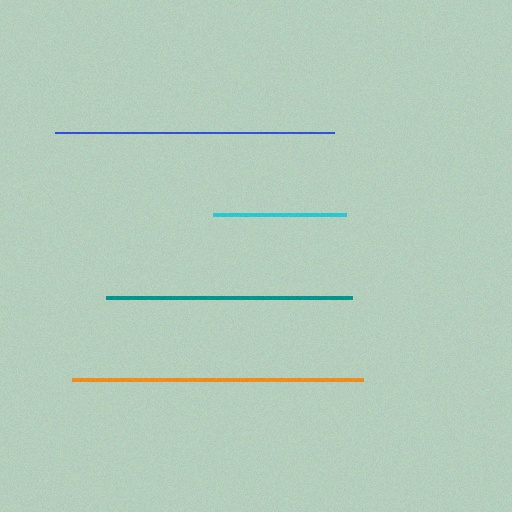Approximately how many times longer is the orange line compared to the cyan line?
The orange line is approximately 2.2 times the length of the cyan line.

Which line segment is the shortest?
The cyan line is the shortest at approximately 133 pixels.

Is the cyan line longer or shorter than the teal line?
The teal line is longer than the cyan line.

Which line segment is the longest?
The orange line is the longest at approximately 291 pixels.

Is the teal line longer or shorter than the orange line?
The orange line is longer than the teal line.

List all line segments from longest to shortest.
From longest to shortest: orange, blue, teal, cyan.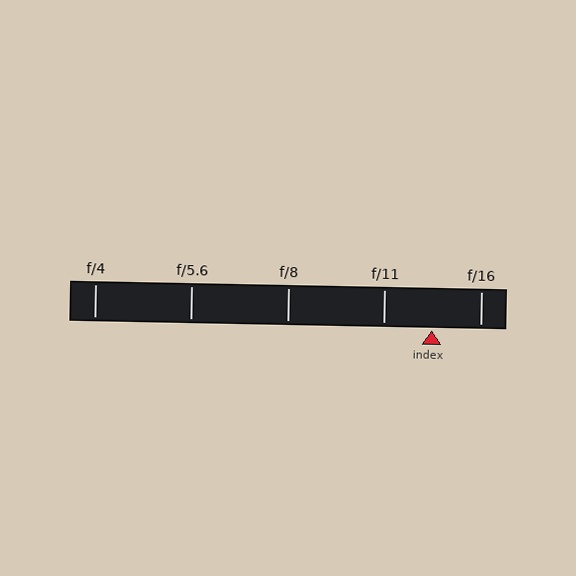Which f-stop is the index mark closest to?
The index mark is closest to f/11.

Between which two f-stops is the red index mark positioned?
The index mark is between f/11 and f/16.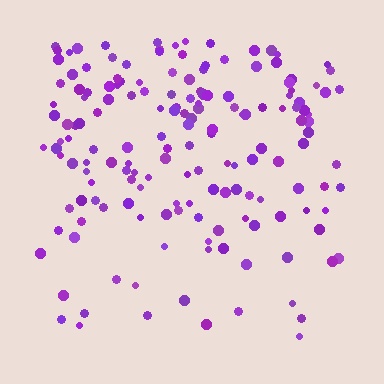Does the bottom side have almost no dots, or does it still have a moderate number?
Still a moderate number, just noticeably fewer than the top.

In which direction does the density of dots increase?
From bottom to top, with the top side densest.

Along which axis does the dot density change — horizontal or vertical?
Vertical.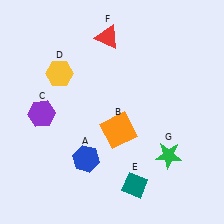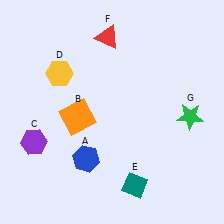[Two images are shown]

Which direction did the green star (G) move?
The green star (G) moved up.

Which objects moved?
The objects that moved are: the orange square (B), the purple hexagon (C), the green star (G).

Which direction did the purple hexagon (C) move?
The purple hexagon (C) moved down.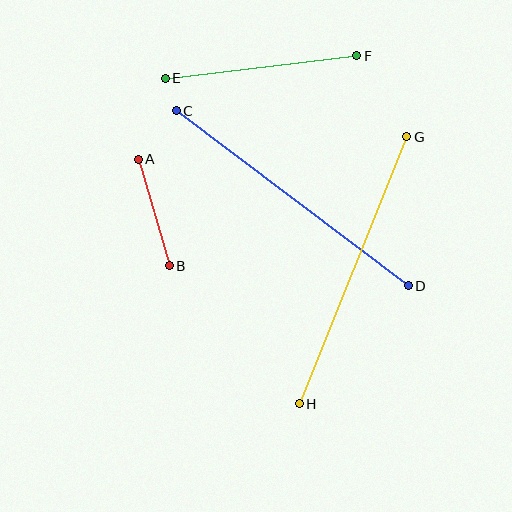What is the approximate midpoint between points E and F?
The midpoint is at approximately (261, 67) pixels.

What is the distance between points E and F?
The distance is approximately 193 pixels.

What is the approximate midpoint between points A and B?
The midpoint is at approximately (154, 213) pixels.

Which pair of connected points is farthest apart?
Points C and D are farthest apart.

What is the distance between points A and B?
The distance is approximately 111 pixels.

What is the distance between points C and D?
The distance is approximately 290 pixels.